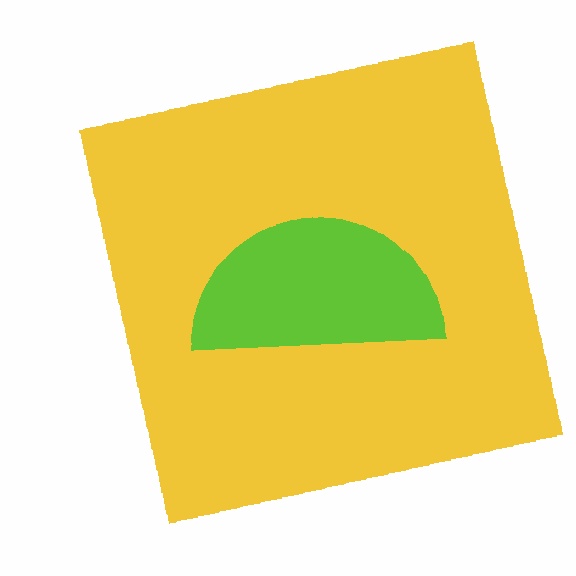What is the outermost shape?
The yellow square.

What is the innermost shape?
The lime semicircle.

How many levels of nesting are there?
2.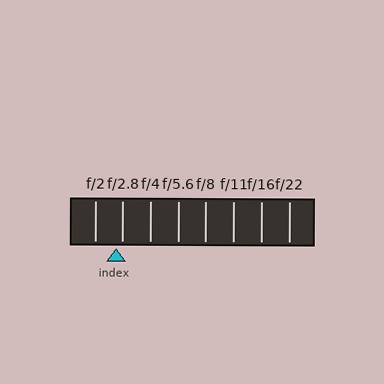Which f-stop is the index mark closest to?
The index mark is closest to f/2.8.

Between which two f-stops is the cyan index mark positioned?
The index mark is between f/2 and f/2.8.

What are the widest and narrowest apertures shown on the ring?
The widest aperture shown is f/2 and the narrowest is f/22.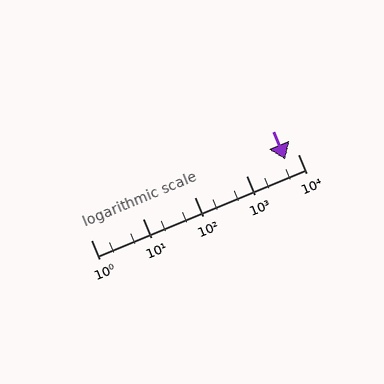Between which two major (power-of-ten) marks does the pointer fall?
The pointer is between 1000 and 10000.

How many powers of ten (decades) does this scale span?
The scale spans 4 decades, from 1 to 10000.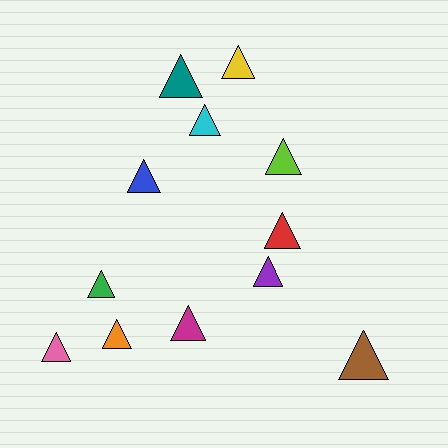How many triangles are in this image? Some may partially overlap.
There are 12 triangles.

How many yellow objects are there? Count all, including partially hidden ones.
There is 1 yellow object.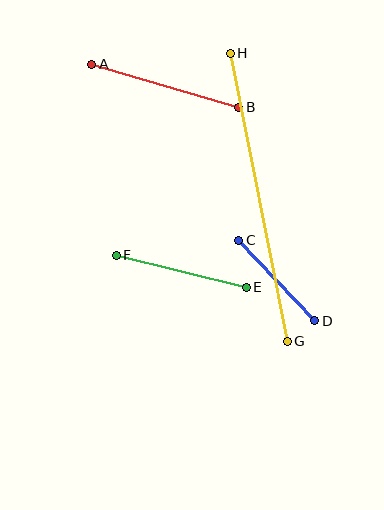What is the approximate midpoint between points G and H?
The midpoint is at approximately (259, 197) pixels.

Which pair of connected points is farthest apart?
Points G and H are farthest apart.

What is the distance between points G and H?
The distance is approximately 293 pixels.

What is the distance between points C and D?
The distance is approximately 111 pixels.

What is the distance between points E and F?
The distance is approximately 134 pixels.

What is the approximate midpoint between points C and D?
The midpoint is at approximately (277, 281) pixels.